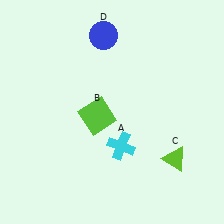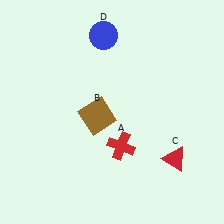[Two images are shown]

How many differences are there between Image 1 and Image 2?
There are 3 differences between the two images.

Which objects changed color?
A changed from cyan to red. B changed from lime to brown. C changed from lime to red.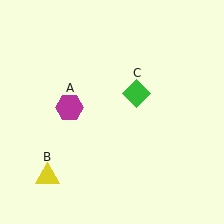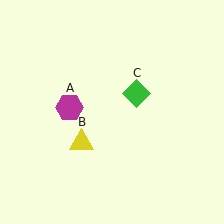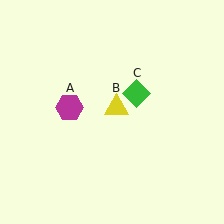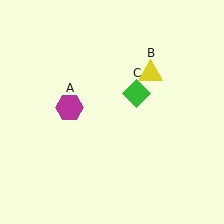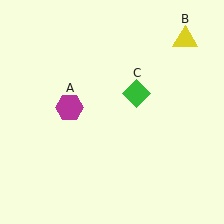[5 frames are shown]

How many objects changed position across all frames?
1 object changed position: yellow triangle (object B).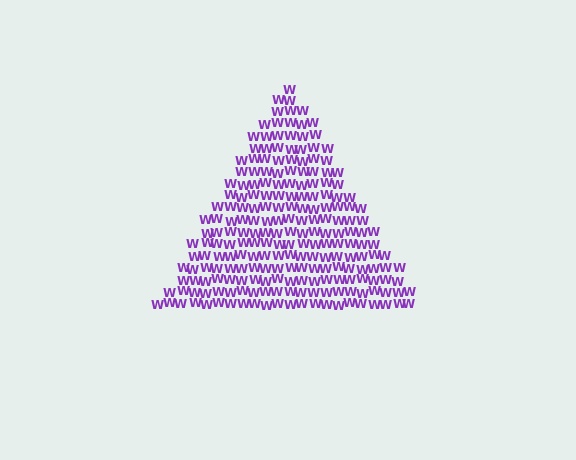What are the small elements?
The small elements are letter W's.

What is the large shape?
The large shape is a triangle.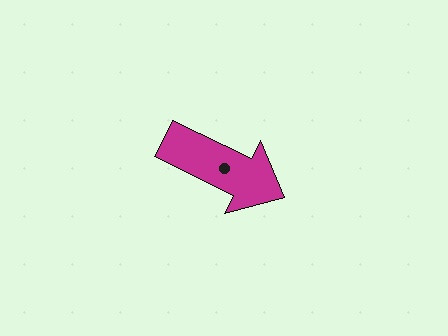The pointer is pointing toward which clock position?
Roughly 4 o'clock.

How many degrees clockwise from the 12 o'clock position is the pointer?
Approximately 116 degrees.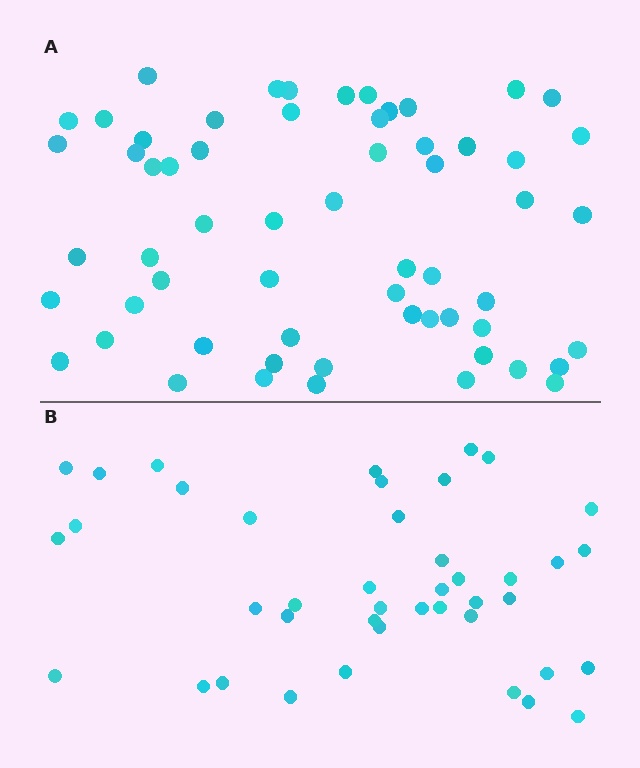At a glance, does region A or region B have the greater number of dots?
Region A (the top region) has more dots.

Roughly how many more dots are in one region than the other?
Region A has approximately 20 more dots than region B.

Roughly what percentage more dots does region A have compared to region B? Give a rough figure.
About 45% more.